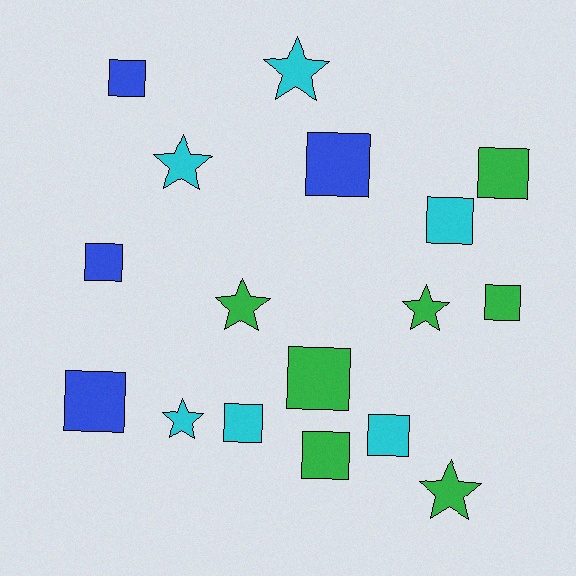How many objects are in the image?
There are 17 objects.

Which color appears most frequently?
Green, with 7 objects.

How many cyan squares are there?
There are 3 cyan squares.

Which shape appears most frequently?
Square, with 11 objects.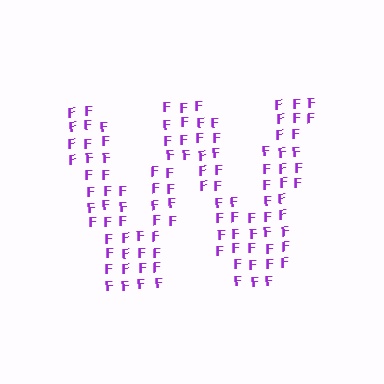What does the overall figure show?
The overall figure shows the letter W.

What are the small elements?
The small elements are letter F's.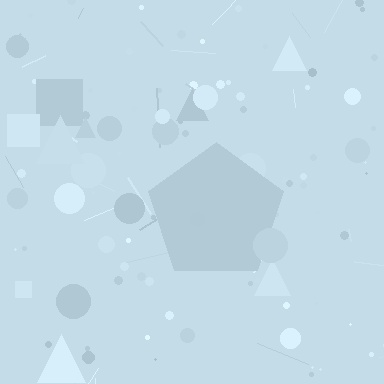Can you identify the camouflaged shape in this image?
The camouflaged shape is a pentagon.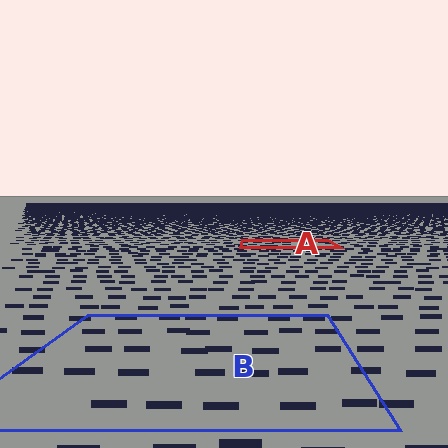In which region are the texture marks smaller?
The texture marks are smaller in region A, because it is farther away.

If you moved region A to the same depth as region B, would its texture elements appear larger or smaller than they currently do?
They would appear larger. At a closer depth, the same texture elements are projected at a bigger on-screen size.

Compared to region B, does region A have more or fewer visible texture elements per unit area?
Region A has more texture elements per unit area — they are packed more densely because it is farther away.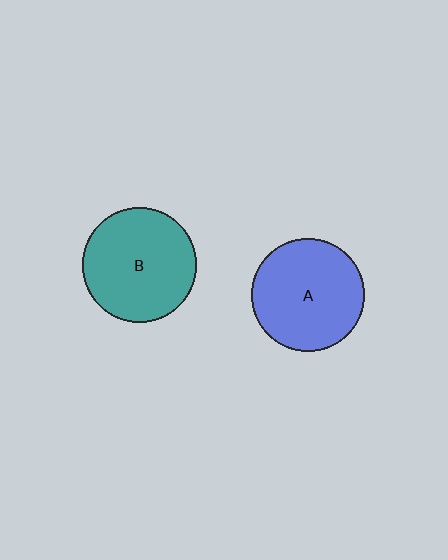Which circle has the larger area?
Circle B (teal).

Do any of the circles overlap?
No, none of the circles overlap.